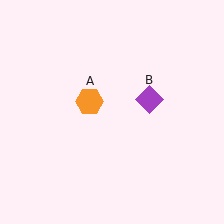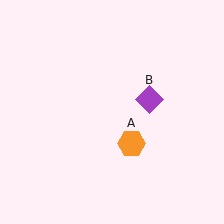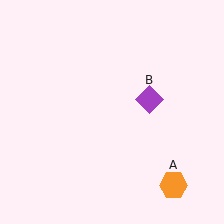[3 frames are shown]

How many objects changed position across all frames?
1 object changed position: orange hexagon (object A).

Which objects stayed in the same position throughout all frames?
Purple diamond (object B) remained stationary.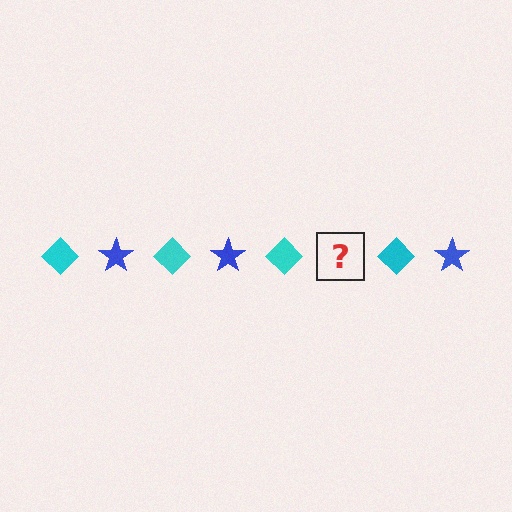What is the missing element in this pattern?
The missing element is a blue star.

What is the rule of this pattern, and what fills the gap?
The rule is that the pattern alternates between cyan diamond and blue star. The gap should be filled with a blue star.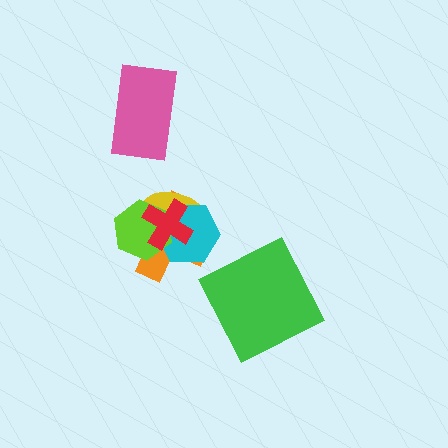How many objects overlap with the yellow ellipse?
4 objects overlap with the yellow ellipse.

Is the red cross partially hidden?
No, no other shape covers it.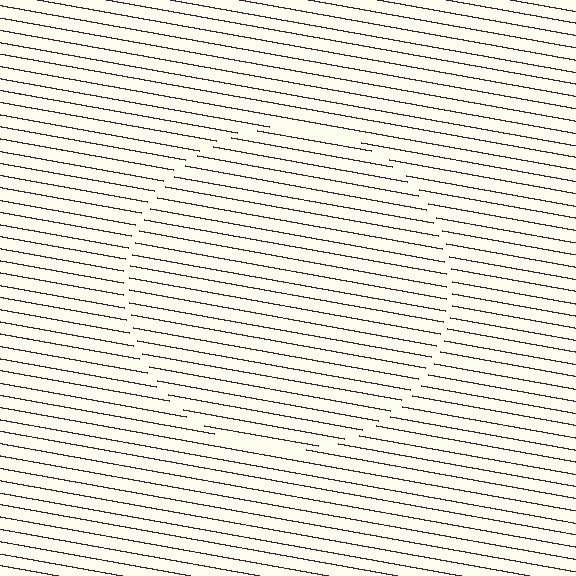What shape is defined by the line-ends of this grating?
An illusory circle. The interior of the shape contains the same grating, shifted by half a period — the contour is defined by the phase discontinuity where line-ends from the inner and outer gratings abut.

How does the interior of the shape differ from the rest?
The interior of the shape contains the same grating, shifted by half a period — the contour is defined by the phase discontinuity where line-ends from the inner and outer gratings abut.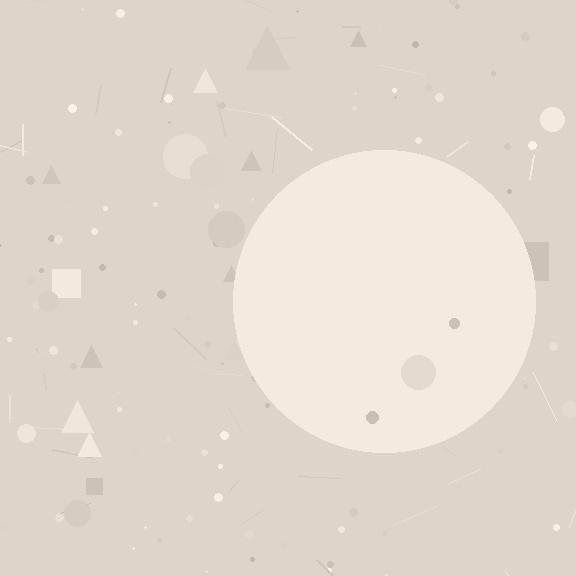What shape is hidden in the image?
A circle is hidden in the image.